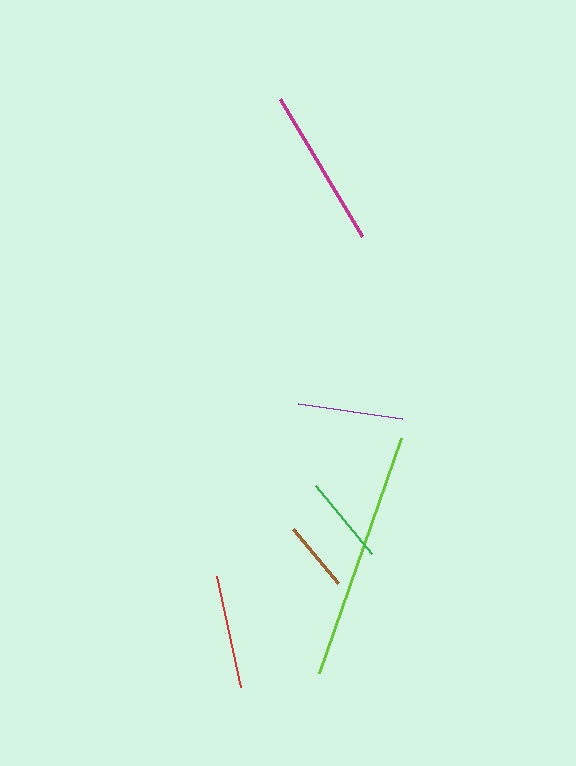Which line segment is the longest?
The lime line is the longest at approximately 248 pixels.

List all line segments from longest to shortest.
From longest to shortest: lime, magenta, red, purple, green, brown.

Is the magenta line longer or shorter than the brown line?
The magenta line is longer than the brown line.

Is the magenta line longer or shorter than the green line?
The magenta line is longer than the green line.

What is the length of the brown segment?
The brown segment is approximately 70 pixels long.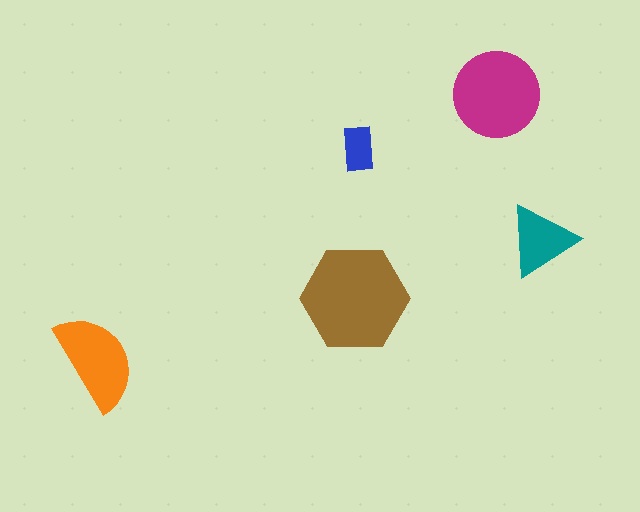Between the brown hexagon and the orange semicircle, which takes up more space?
The brown hexagon.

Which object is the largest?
The brown hexagon.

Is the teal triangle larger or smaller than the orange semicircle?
Smaller.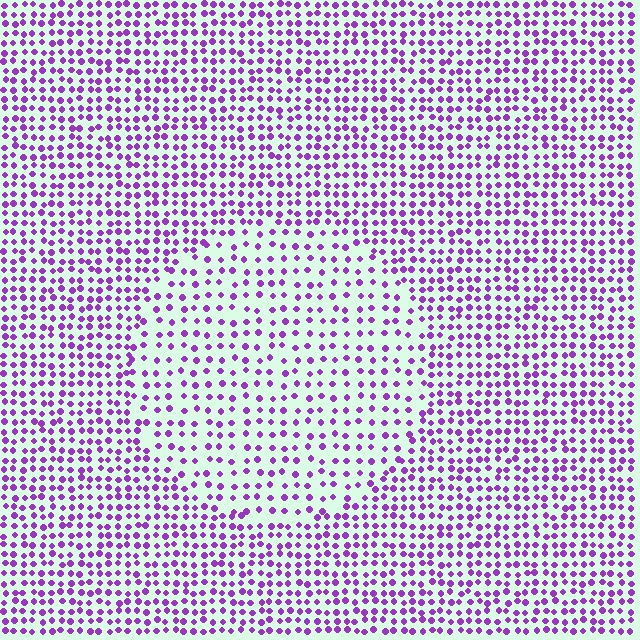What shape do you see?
I see a circle.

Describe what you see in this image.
The image contains small purple elements arranged at two different densities. A circle-shaped region is visible where the elements are less densely packed than the surrounding area.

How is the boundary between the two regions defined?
The boundary is defined by a change in element density (approximately 1.8x ratio). All elements are the same color, size, and shape.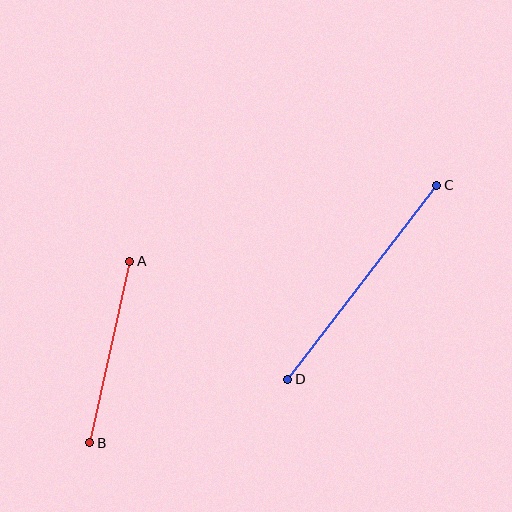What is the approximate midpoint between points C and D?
The midpoint is at approximately (362, 282) pixels.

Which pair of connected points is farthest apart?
Points C and D are farthest apart.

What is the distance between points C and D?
The distance is approximately 245 pixels.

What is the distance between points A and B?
The distance is approximately 186 pixels.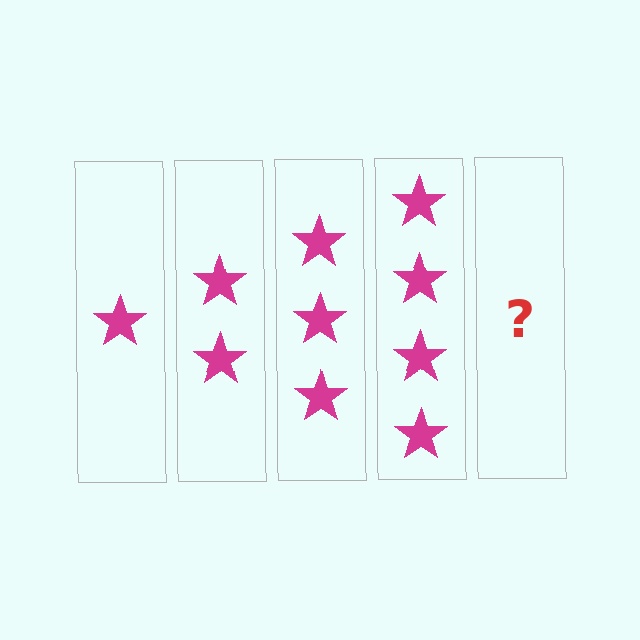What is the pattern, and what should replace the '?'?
The pattern is that each step adds one more star. The '?' should be 5 stars.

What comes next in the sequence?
The next element should be 5 stars.